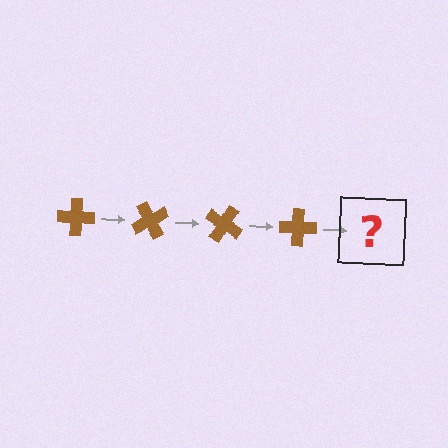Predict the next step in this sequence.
The next step is a brown cross rotated 240 degrees.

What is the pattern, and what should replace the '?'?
The pattern is that the cross rotates 60 degrees each step. The '?' should be a brown cross rotated 240 degrees.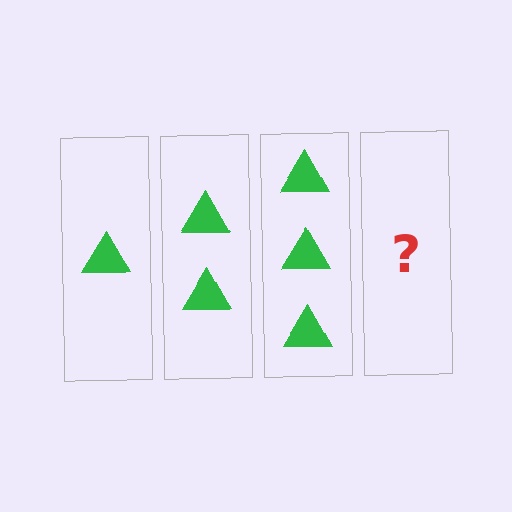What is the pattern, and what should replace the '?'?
The pattern is that each step adds one more triangle. The '?' should be 4 triangles.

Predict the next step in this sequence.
The next step is 4 triangles.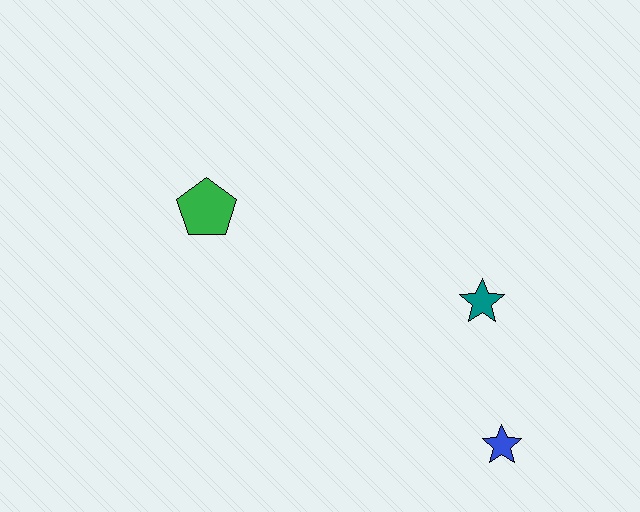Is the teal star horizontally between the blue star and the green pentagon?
Yes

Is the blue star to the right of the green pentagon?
Yes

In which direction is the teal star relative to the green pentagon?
The teal star is to the right of the green pentagon.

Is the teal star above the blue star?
Yes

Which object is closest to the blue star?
The teal star is closest to the blue star.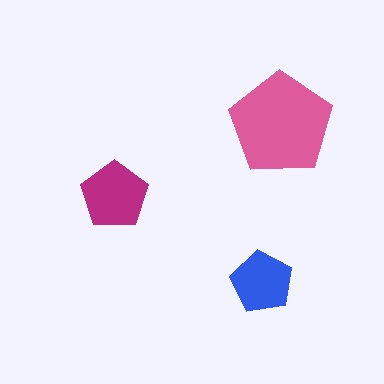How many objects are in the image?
There are 3 objects in the image.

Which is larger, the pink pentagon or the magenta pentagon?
The pink one.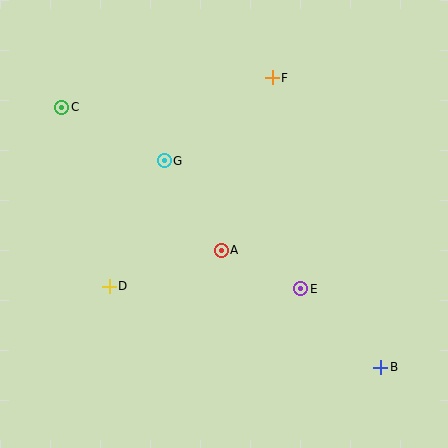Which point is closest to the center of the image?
Point A at (221, 250) is closest to the center.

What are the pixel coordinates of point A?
Point A is at (221, 250).